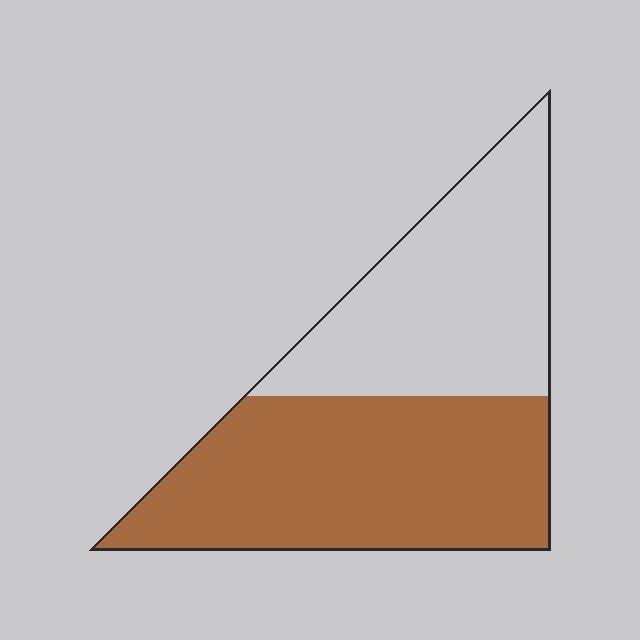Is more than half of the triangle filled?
Yes.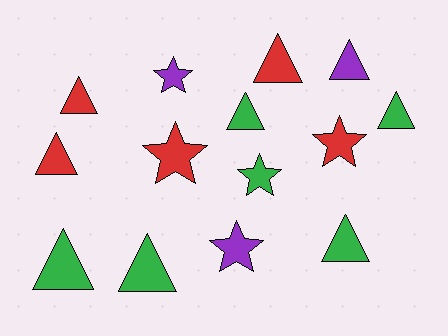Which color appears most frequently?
Green, with 6 objects.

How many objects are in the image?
There are 14 objects.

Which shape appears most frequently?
Triangle, with 9 objects.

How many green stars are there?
There is 1 green star.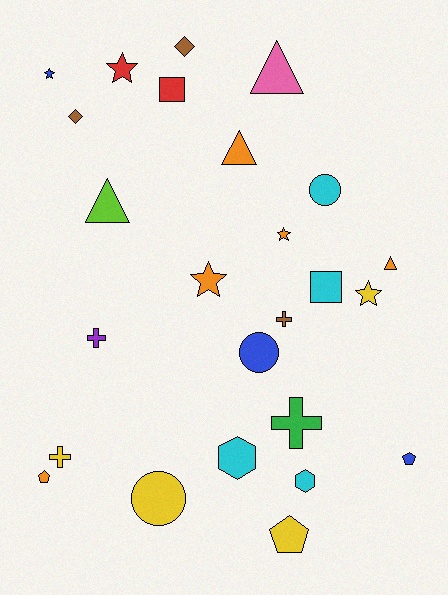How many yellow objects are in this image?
There are 4 yellow objects.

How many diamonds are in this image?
There are 2 diamonds.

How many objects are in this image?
There are 25 objects.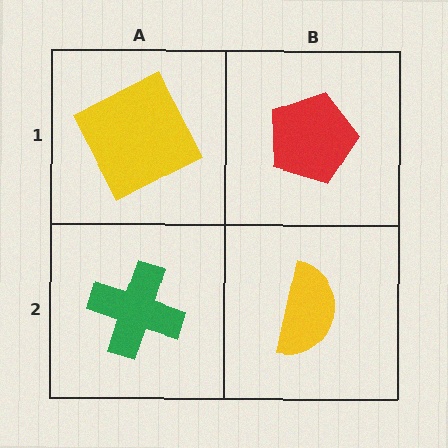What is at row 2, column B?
A yellow semicircle.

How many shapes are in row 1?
2 shapes.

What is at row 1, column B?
A red pentagon.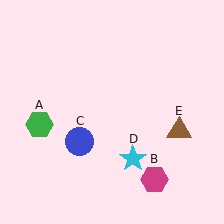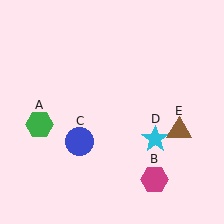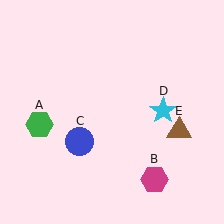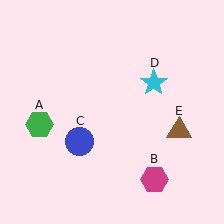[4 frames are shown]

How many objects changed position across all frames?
1 object changed position: cyan star (object D).